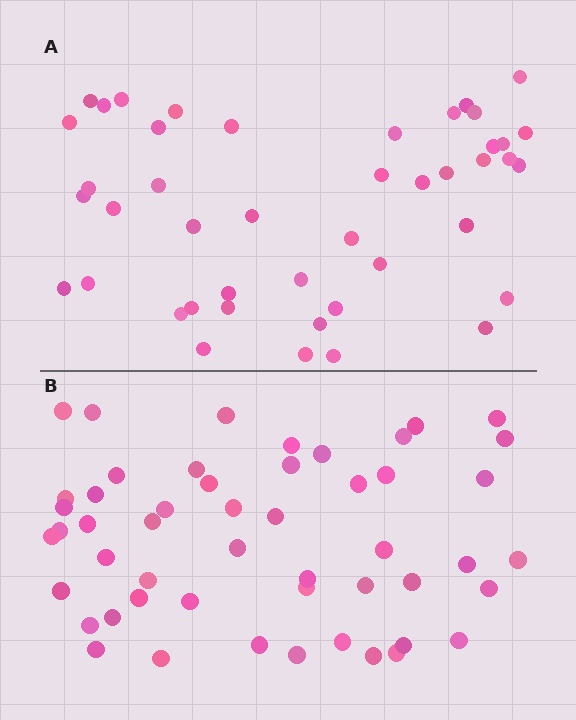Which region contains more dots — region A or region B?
Region B (the bottom region) has more dots.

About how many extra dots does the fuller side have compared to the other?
Region B has roughly 8 or so more dots than region A.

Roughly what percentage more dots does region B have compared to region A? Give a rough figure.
About 15% more.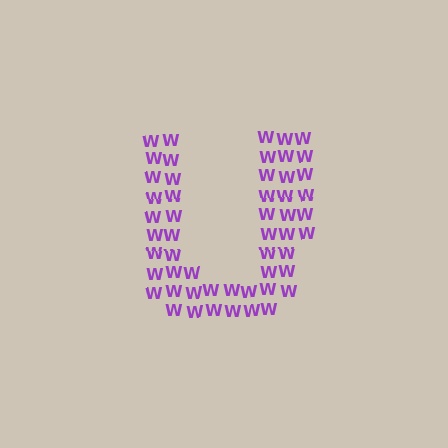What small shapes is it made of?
It is made of small letter W's.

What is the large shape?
The large shape is the letter U.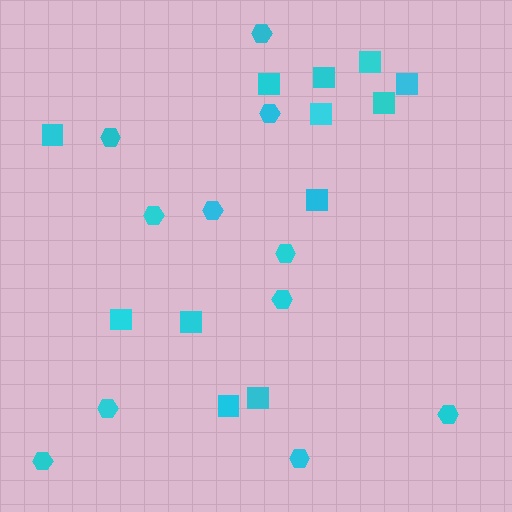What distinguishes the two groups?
There are 2 groups: one group of squares (12) and one group of hexagons (11).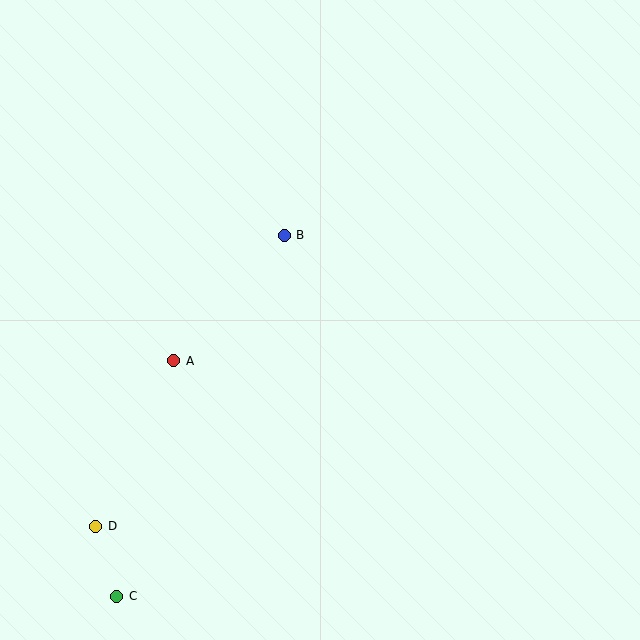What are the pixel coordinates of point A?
Point A is at (174, 361).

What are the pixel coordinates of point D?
Point D is at (96, 526).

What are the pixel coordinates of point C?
Point C is at (117, 596).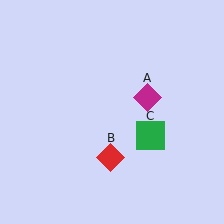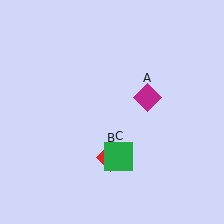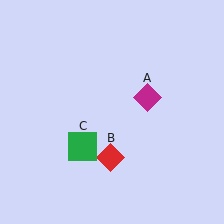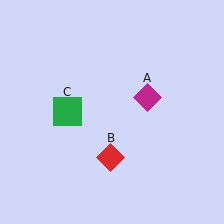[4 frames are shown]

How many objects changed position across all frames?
1 object changed position: green square (object C).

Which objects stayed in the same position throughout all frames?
Magenta diamond (object A) and red diamond (object B) remained stationary.